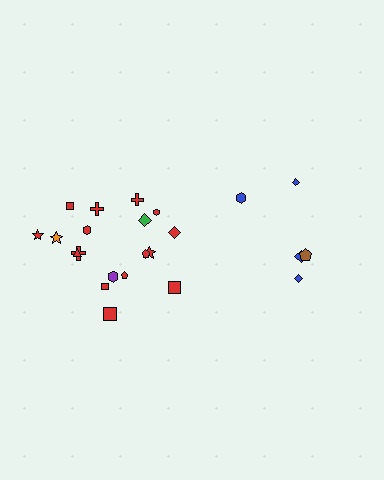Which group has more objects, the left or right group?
The left group.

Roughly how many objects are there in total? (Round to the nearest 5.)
Roughly 25 objects in total.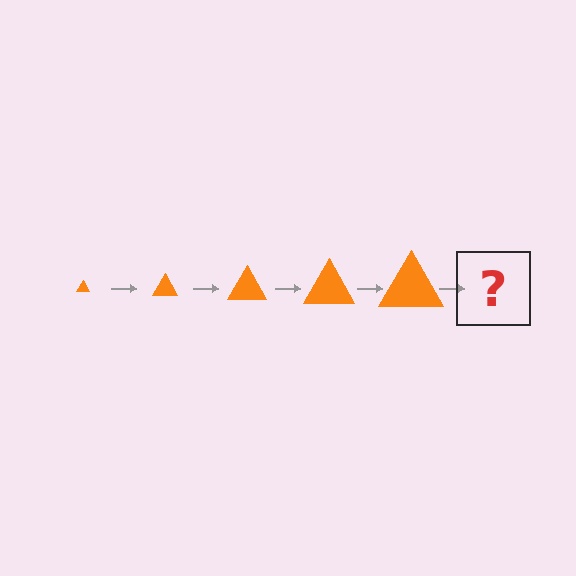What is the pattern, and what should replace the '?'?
The pattern is that the triangle gets progressively larger each step. The '?' should be an orange triangle, larger than the previous one.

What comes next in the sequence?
The next element should be an orange triangle, larger than the previous one.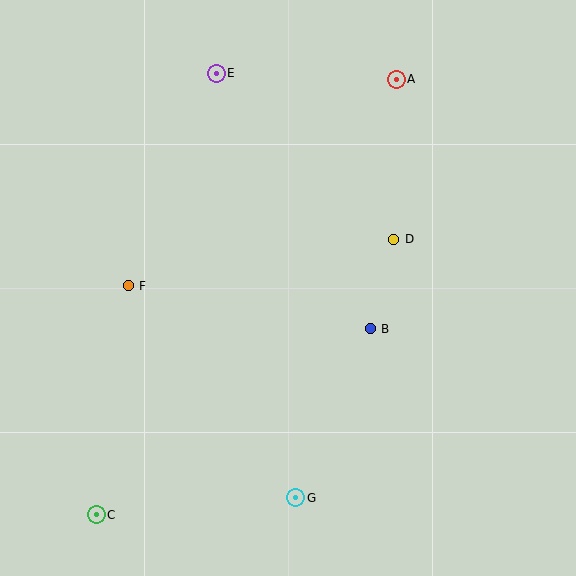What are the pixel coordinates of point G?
Point G is at (296, 498).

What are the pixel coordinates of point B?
Point B is at (370, 329).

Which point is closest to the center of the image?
Point B at (370, 329) is closest to the center.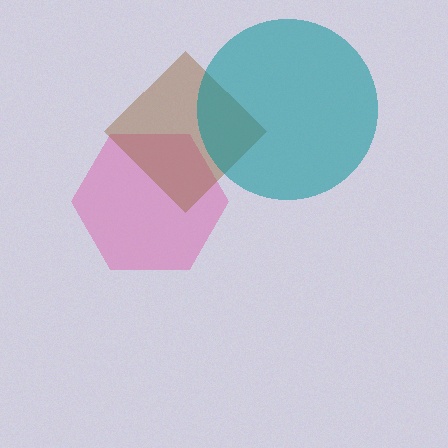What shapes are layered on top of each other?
The layered shapes are: a pink hexagon, a brown diamond, a teal circle.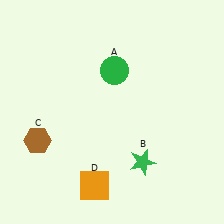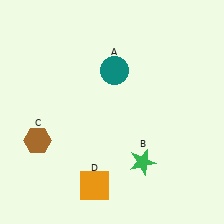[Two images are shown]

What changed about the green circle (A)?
In Image 1, A is green. In Image 2, it changed to teal.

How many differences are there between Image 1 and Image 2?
There is 1 difference between the two images.